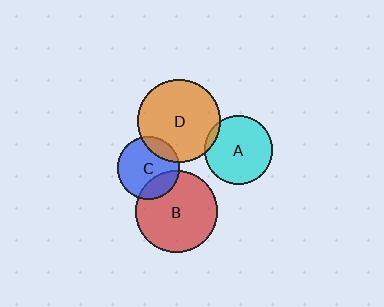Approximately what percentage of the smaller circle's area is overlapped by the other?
Approximately 15%.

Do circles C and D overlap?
Yes.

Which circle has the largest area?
Circle D (orange).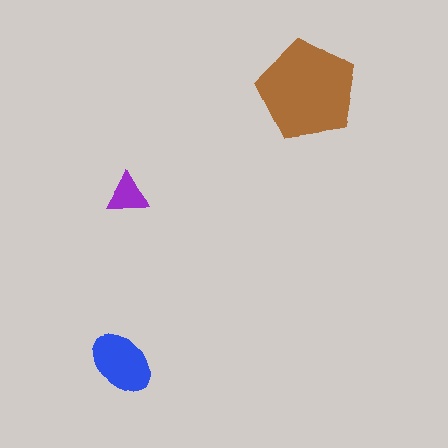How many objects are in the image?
There are 3 objects in the image.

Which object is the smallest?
The purple triangle.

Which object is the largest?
The brown pentagon.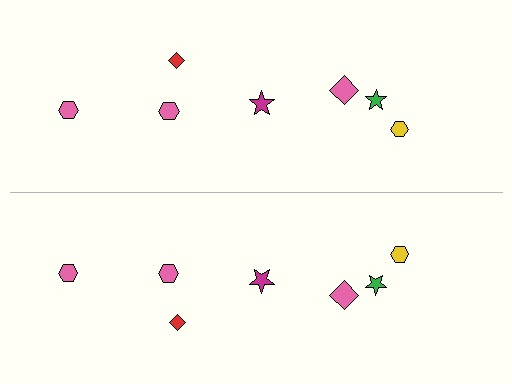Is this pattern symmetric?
Yes, this pattern has bilateral (reflection) symmetry.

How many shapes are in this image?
There are 14 shapes in this image.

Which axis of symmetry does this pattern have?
The pattern has a horizontal axis of symmetry running through the center of the image.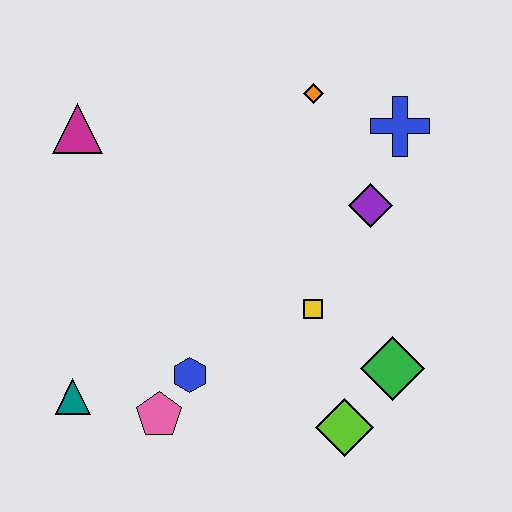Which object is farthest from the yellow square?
The magenta triangle is farthest from the yellow square.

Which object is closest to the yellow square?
The green diamond is closest to the yellow square.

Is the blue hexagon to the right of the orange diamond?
No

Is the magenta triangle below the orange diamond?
Yes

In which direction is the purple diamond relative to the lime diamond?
The purple diamond is above the lime diamond.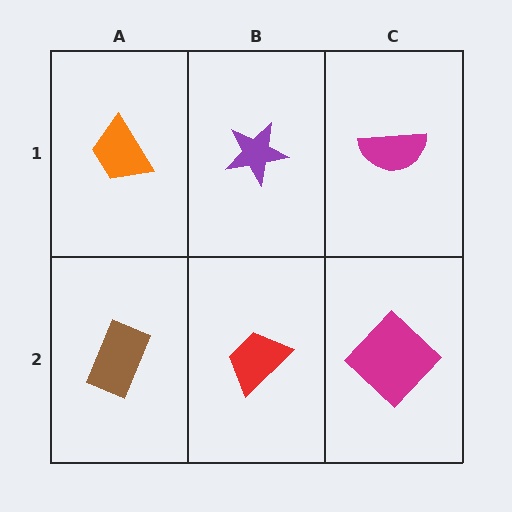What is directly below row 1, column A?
A brown rectangle.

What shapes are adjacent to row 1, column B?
A red trapezoid (row 2, column B), an orange trapezoid (row 1, column A), a magenta semicircle (row 1, column C).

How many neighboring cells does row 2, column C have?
2.